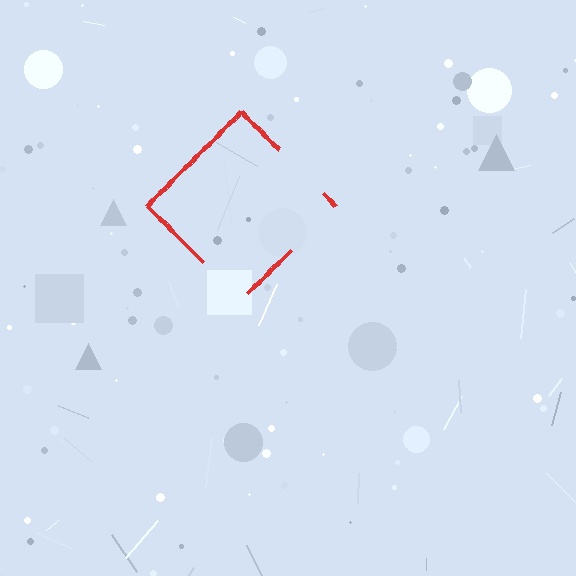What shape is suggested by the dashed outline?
The dashed outline suggests a diamond.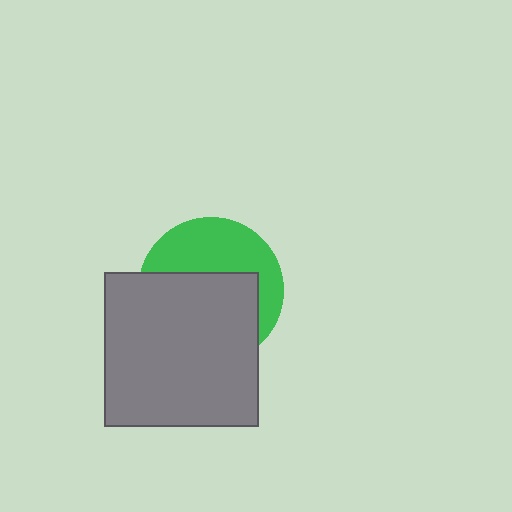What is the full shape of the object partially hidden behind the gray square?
The partially hidden object is a green circle.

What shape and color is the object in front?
The object in front is a gray square.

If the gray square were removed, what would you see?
You would see the complete green circle.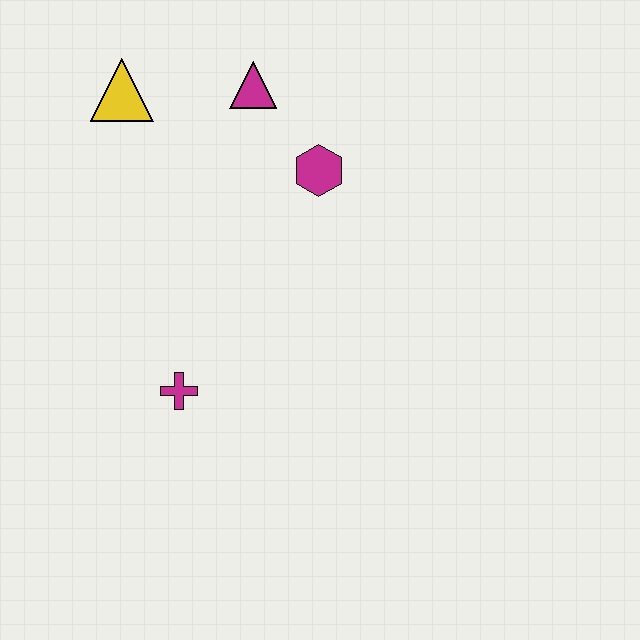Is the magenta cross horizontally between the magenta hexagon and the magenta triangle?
No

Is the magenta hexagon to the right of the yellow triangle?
Yes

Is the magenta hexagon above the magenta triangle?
No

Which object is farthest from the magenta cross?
The magenta triangle is farthest from the magenta cross.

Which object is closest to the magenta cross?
The magenta hexagon is closest to the magenta cross.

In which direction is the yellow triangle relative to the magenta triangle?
The yellow triangle is to the left of the magenta triangle.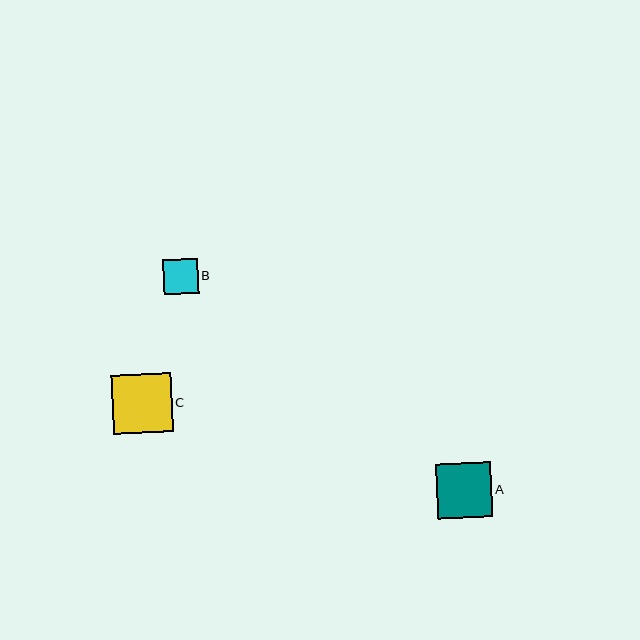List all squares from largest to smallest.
From largest to smallest: C, A, B.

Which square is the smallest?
Square B is the smallest with a size of approximately 34 pixels.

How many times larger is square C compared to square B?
Square C is approximately 1.7 times the size of square B.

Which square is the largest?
Square C is the largest with a size of approximately 60 pixels.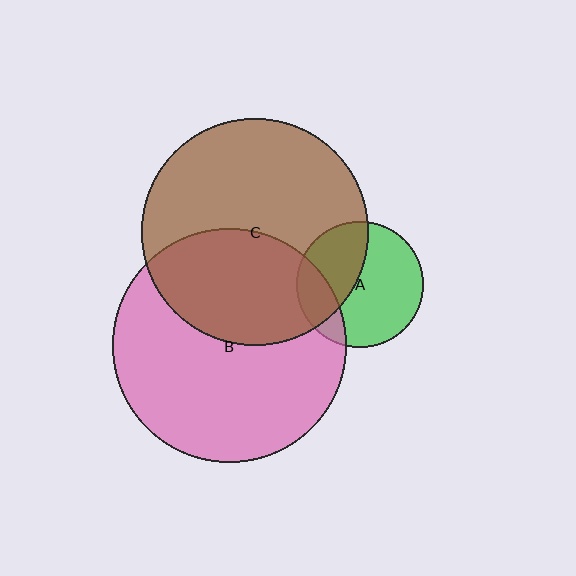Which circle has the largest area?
Circle B (pink).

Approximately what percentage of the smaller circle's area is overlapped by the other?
Approximately 40%.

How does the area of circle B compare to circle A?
Approximately 3.4 times.